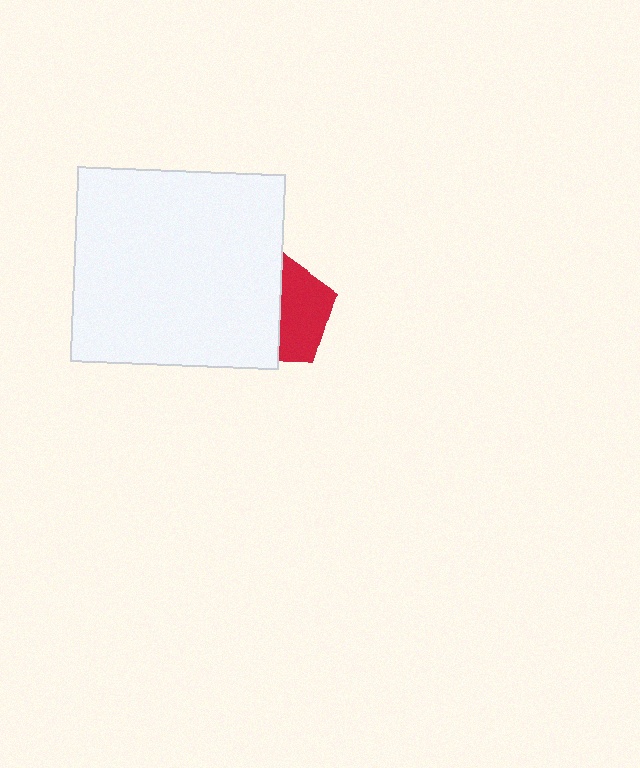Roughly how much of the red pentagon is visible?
About half of it is visible (roughly 47%).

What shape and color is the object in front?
The object in front is a white rectangle.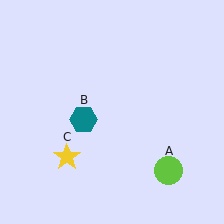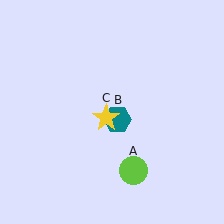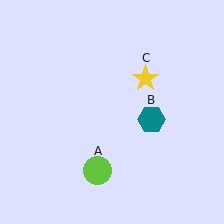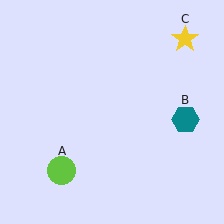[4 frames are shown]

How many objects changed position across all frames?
3 objects changed position: lime circle (object A), teal hexagon (object B), yellow star (object C).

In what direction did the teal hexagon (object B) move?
The teal hexagon (object B) moved right.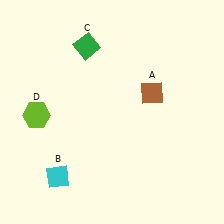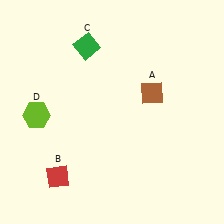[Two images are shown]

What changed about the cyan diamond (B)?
In Image 1, B is cyan. In Image 2, it changed to red.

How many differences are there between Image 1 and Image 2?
There is 1 difference between the two images.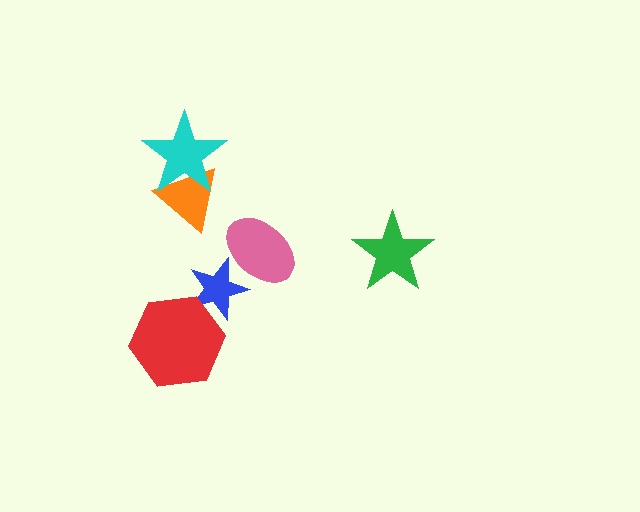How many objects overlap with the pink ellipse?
1 object overlaps with the pink ellipse.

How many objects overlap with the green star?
0 objects overlap with the green star.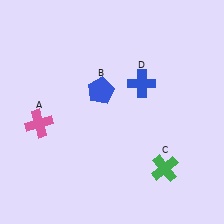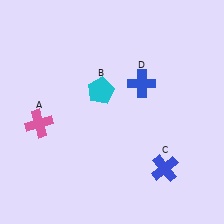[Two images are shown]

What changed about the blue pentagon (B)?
In Image 1, B is blue. In Image 2, it changed to cyan.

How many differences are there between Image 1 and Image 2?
There are 2 differences between the two images.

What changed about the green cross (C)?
In Image 1, C is green. In Image 2, it changed to blue.